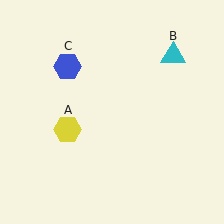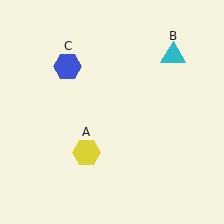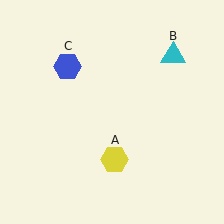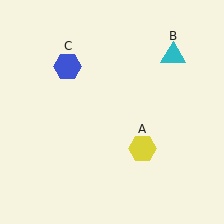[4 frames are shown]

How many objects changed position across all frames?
1 object changed position: yellow hexagon (object A).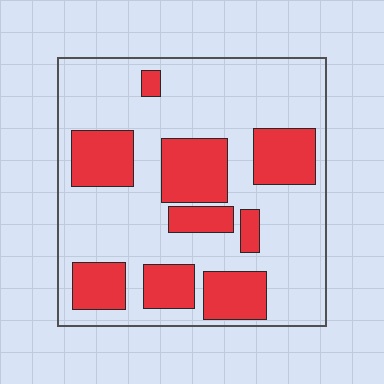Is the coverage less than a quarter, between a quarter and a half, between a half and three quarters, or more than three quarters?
Between a quarter and a half.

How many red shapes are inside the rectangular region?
9.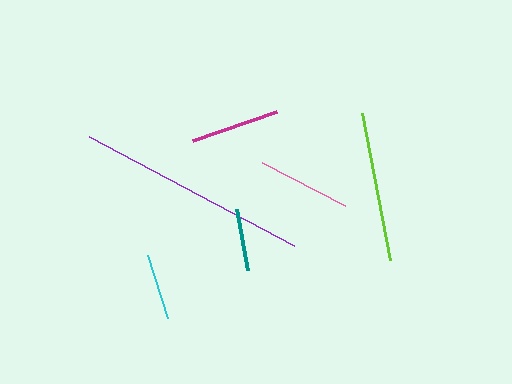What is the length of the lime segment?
The lime segment is approximately 149 pixels long.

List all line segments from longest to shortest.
From longest to shortest: purple, lime, pink, magenta, cyan, teal.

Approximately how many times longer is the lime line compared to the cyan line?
The lime line is approximately 2.2 times the length of the cyan line.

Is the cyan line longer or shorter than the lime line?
The lime line is longer than the cyan line.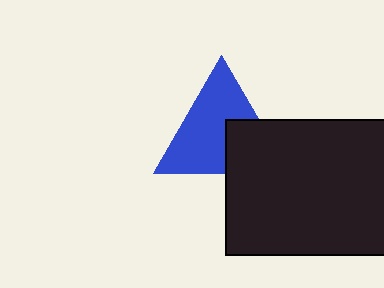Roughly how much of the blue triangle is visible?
Most of it is visible (roughly 67%).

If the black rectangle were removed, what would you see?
You would see the complete blue triangle.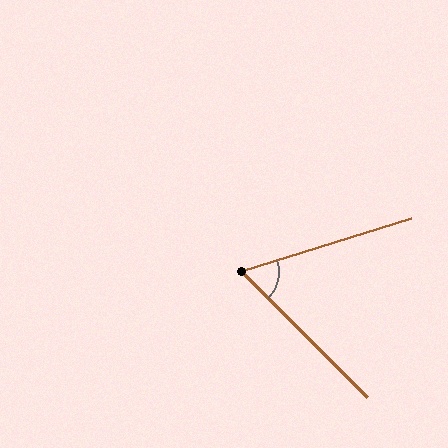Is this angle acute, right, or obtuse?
It is acute.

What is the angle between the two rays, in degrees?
Approximately 62 degrees.